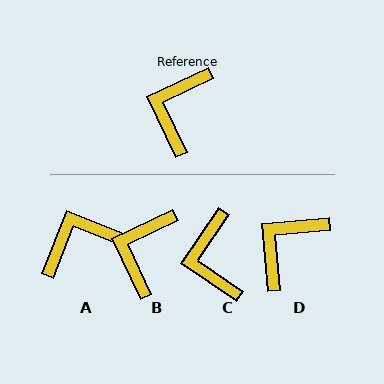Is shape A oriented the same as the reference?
No, it is off by about 47 degrees.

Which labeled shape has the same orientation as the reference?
B.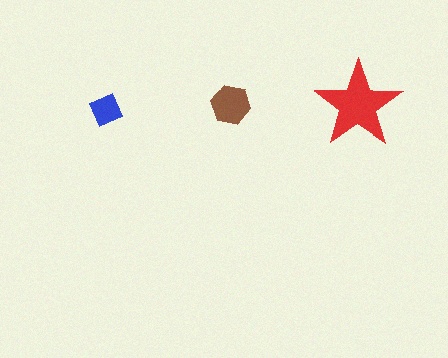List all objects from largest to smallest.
The red star, the brown hexagon, the blue diamond.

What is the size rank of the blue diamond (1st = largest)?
3rd.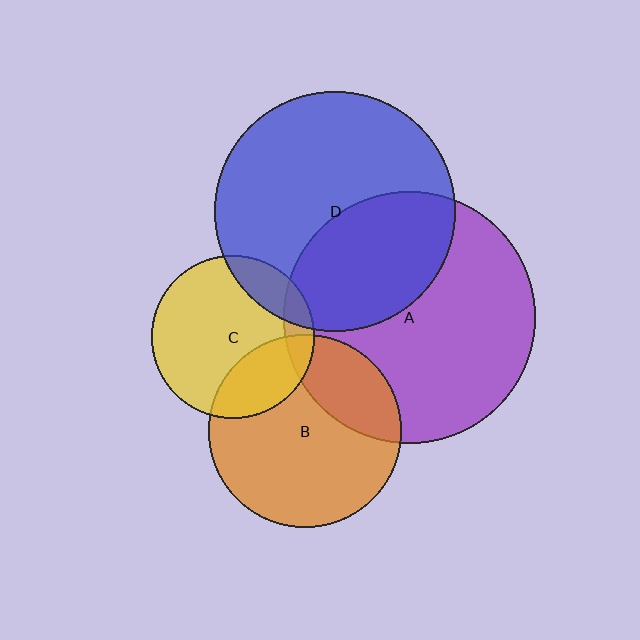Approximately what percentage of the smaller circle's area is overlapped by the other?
Approximately 15%.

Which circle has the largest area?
Circle A (purple).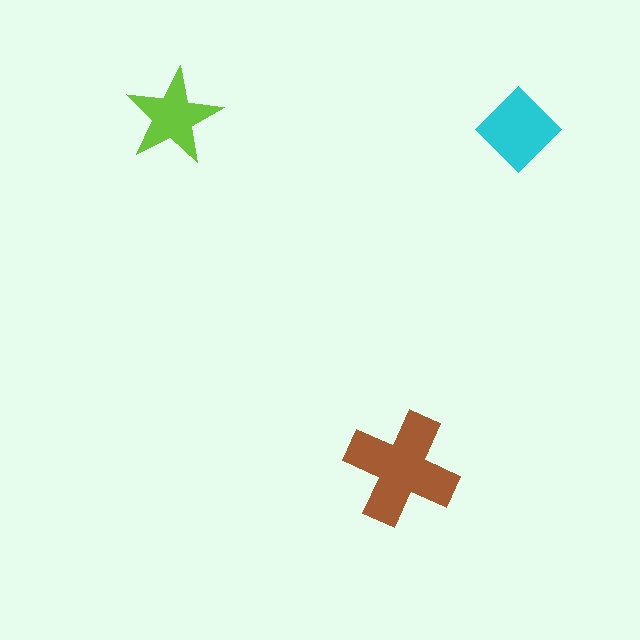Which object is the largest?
The brown cross.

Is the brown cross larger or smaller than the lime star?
Larger.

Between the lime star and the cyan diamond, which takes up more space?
The cyan diamond.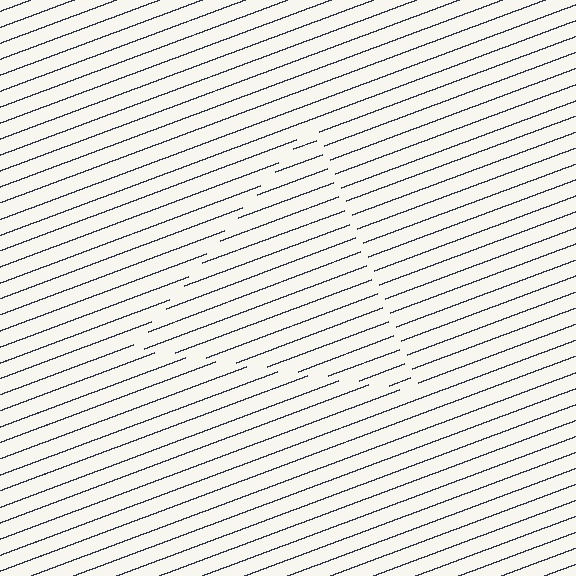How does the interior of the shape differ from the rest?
The interior of the shape contains the same grating, shifted by half a period — the contour is defined by the phase discontinuity where line-ends from the inner and outer gratings abut.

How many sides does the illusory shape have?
3 sides — the line-ends trace a triangle.